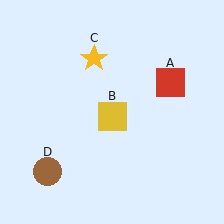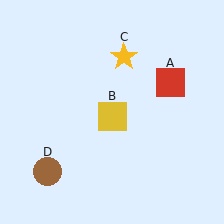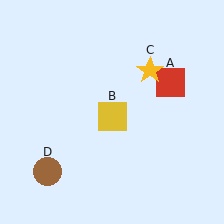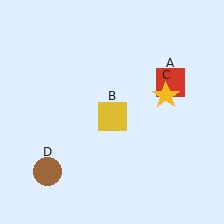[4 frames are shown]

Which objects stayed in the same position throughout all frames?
Red square (object A) and yellow square (object B) and brown circle (object D) remained stationary.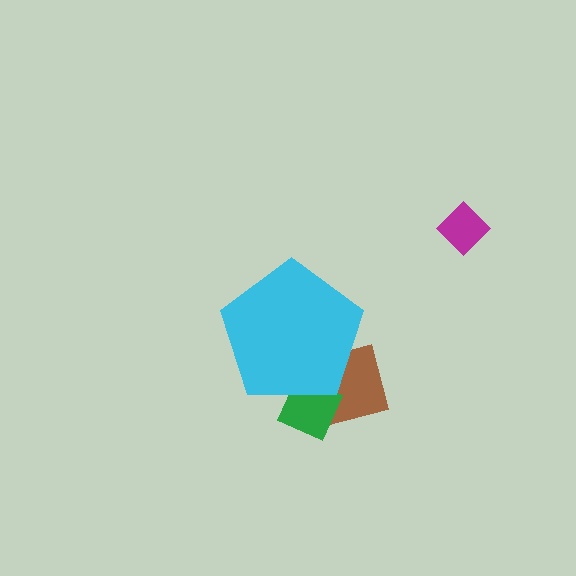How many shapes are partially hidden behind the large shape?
2 shapes are partially hidden.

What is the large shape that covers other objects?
A cyan pentagon.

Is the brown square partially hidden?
Yes, the brown square is partially hidden behind the cyan pentagon.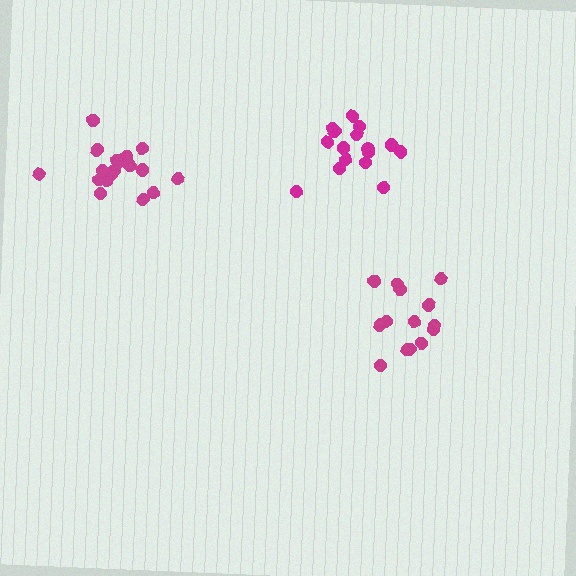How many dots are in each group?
Group 1: 14 dots, Group 2: 18 dots, Group 3: 16 dots (48 total).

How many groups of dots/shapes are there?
There are 3 groups.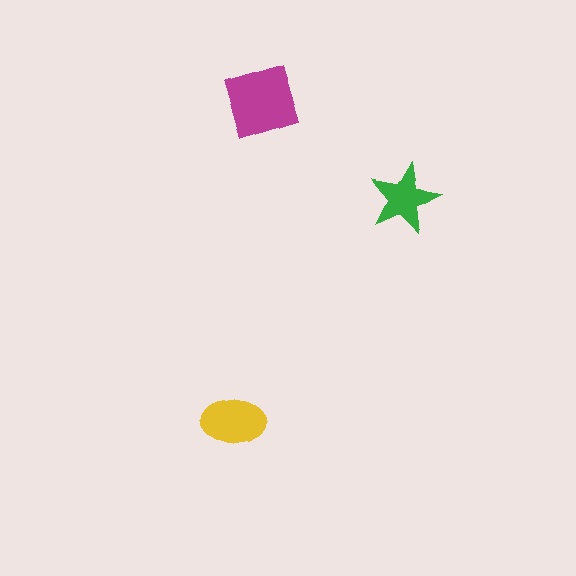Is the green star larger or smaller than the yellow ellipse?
Smaller.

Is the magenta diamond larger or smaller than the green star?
Larger.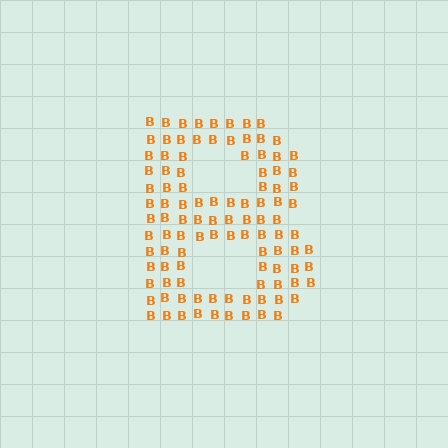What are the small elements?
The small elements are letter B's.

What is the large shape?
The large shape is the letter B.